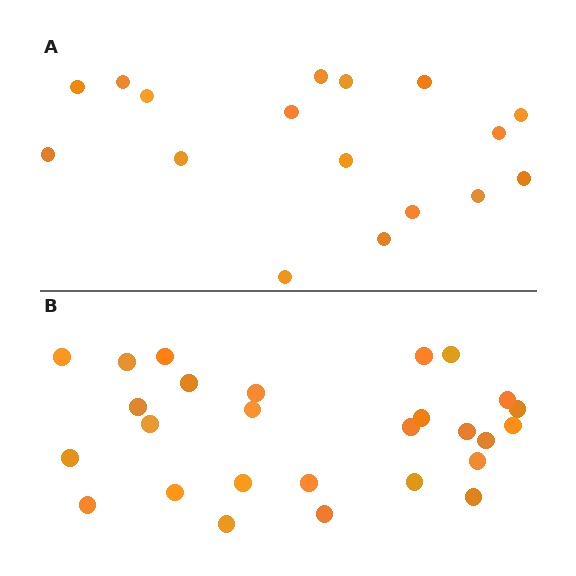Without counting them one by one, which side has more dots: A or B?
Region B (the bottom region) has more dots.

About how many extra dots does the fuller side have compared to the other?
Region B has roughly 10 or so more dots than region A.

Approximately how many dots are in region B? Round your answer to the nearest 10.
About 30 dots. (The exact count is 27, which rounds to 30.)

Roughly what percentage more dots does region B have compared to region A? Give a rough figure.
About 60% more.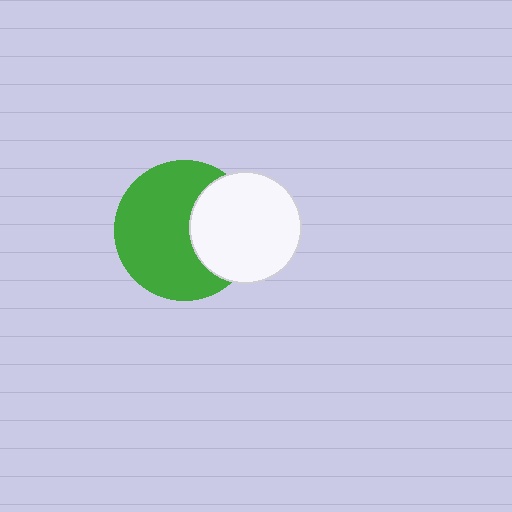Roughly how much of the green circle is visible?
Most of it is visible (roughly 67%).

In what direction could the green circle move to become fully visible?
The green circle could move left. That would shift it out from behind the white circle entirely.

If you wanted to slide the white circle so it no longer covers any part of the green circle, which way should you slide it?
Slide it right — that is the most direct way to separate the two shapes.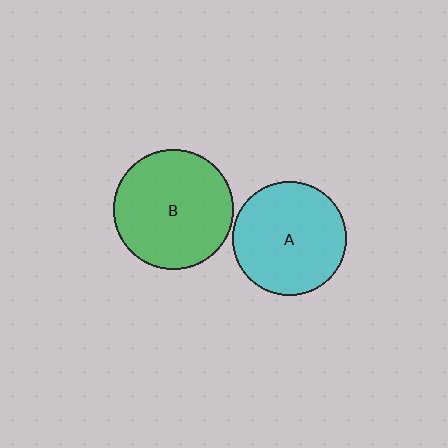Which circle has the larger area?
Circle B (green).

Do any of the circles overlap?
No, none of the circles overlap.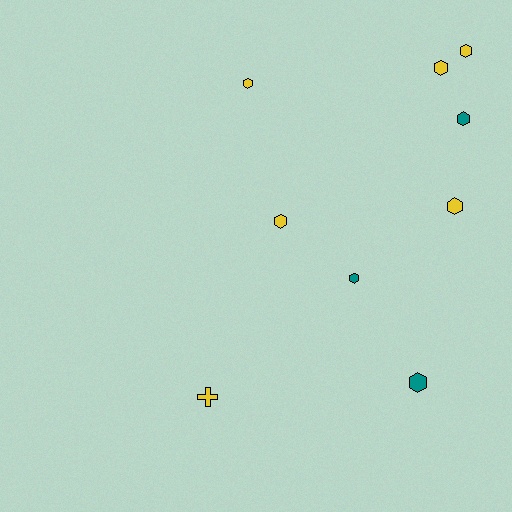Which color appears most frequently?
Yellow, with 6 objects.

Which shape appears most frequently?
Hexagon, with 8 objects.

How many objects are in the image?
There are 9 objects.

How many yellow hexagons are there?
There are 5 yellow hexagons.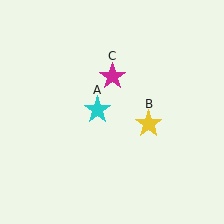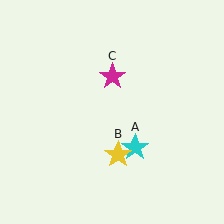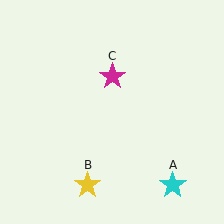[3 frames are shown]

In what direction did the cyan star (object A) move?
The cyan star (object A) moved down and to the right.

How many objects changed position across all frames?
2 objects changed position: cyan star (object A), yellow star (object B).